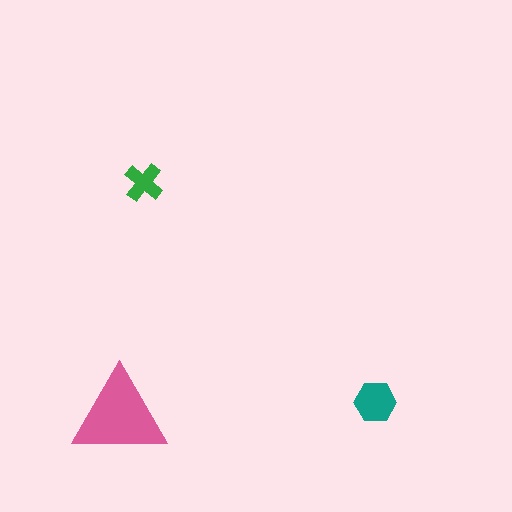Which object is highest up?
The green cross is topmost.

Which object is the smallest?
The green cross.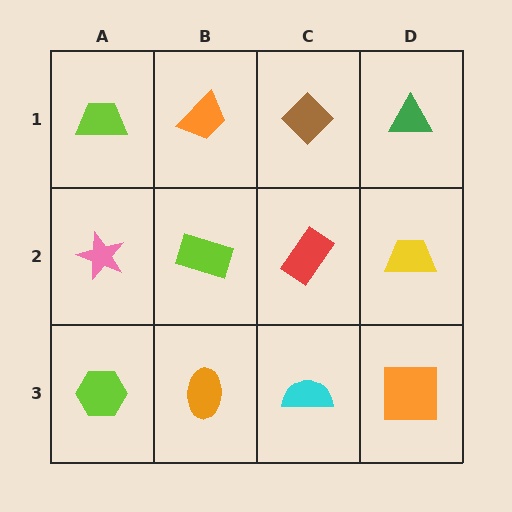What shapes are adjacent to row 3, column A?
A pink star (row 2, column A), an orange ellipse (row 3, column B).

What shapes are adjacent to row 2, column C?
A brown diamond (row 1, column C), a cyan semicircle (row 3, column C), a lime rectangle (row 2, column B), a yellow trapezoid (row 2, column D).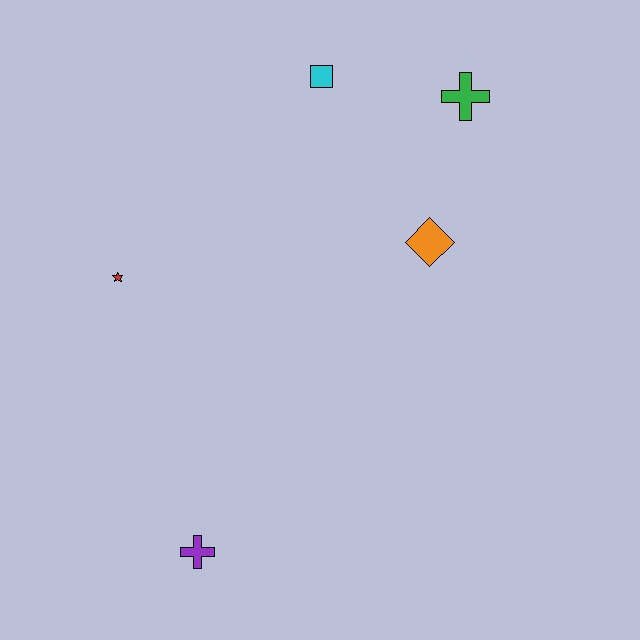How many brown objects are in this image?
There are no brown objects.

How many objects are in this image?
There are 5 objects.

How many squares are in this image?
There is 1 square.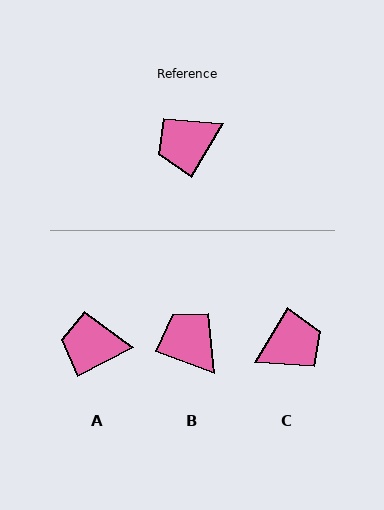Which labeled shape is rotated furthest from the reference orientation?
C, about 180 degrees away.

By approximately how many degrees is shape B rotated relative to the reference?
Approximately 80 degrees clockwise.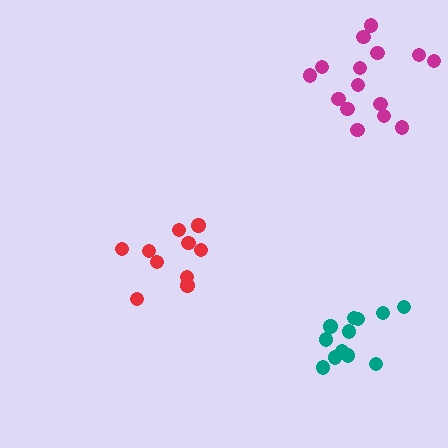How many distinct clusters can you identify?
There are 3 distinct clusters.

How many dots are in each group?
Group 1: 12 dots, Group 2: 15 dots, Group 3: 10 dots (37 total).